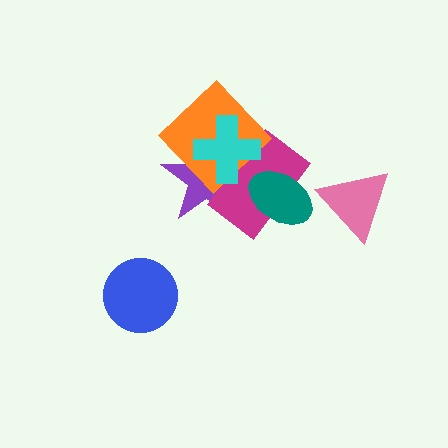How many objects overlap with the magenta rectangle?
4 objects overlap with the magenta rectangle.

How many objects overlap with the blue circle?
0 objects overlap with the blue circle.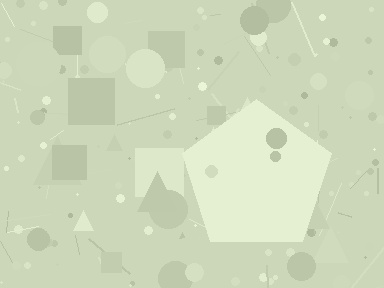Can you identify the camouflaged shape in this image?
The camouflaged shape is a pentagon.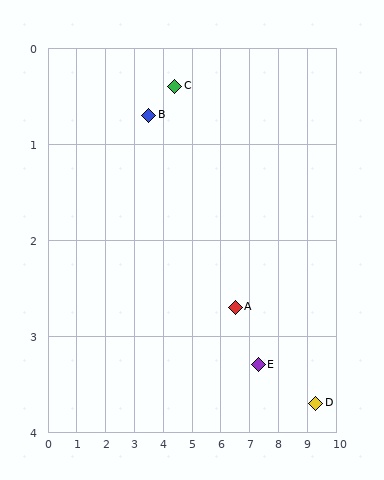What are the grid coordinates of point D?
Point D is at approximately (9.3, 3.7).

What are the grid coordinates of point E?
Point E is at approximately (7.3, 3.3).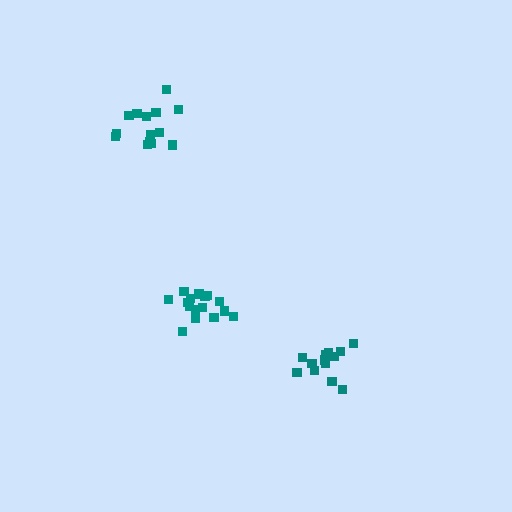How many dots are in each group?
Group 1: 13 dots, Group 2: 17 dots, Group 3: 14 dots (44 total).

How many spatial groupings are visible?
There are 3 spatial groupings.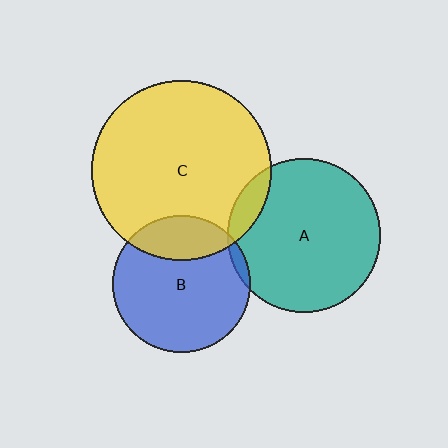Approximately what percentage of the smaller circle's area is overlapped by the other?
Approximately 25%.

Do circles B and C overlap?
Yes.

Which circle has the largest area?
Circle C (yellow).